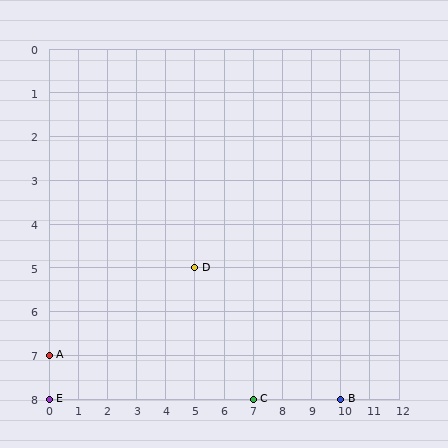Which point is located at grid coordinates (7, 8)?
Point C is at (7, 8).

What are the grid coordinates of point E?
Point E is at grid coordinates (0, 8).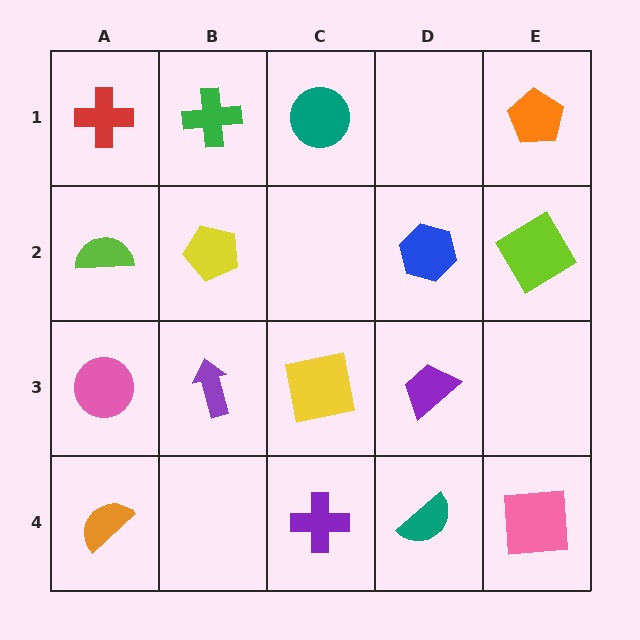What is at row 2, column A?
A lime semicircle.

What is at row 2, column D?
A blue hexagon.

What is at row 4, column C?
A purple cross.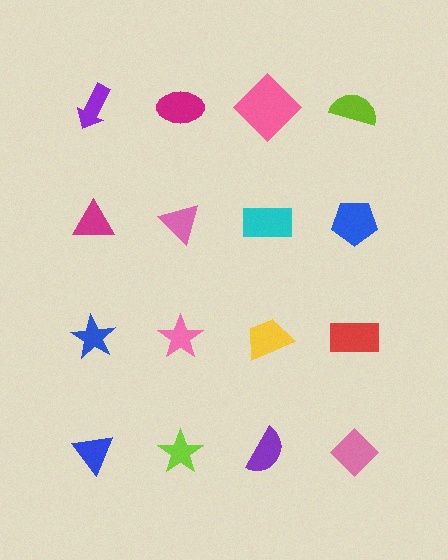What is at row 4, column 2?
A lime star.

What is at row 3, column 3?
A yellow trapezoid.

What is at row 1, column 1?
A purple arrow.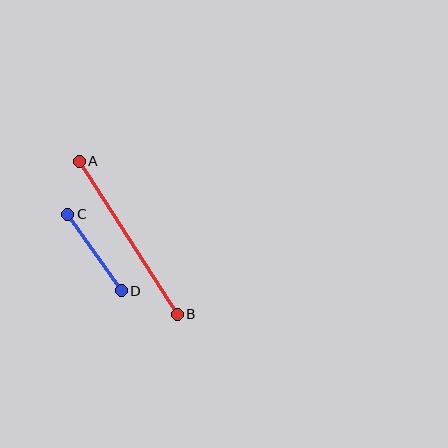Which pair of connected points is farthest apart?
Points A and B are farthest apart.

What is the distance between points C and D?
The distance is approximately 93 pixels.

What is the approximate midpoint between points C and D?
The midpoint is at approximately (94, 252) pixels.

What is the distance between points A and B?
The distance is approximately 181 pixels.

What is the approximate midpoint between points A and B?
The midpoint is at approximately (128, 238) pixels.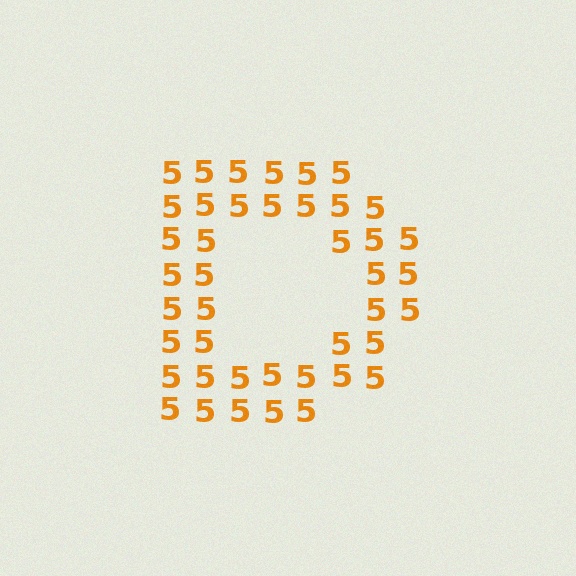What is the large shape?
The large shape is the letter D.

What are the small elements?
The small elements are digit 5's.